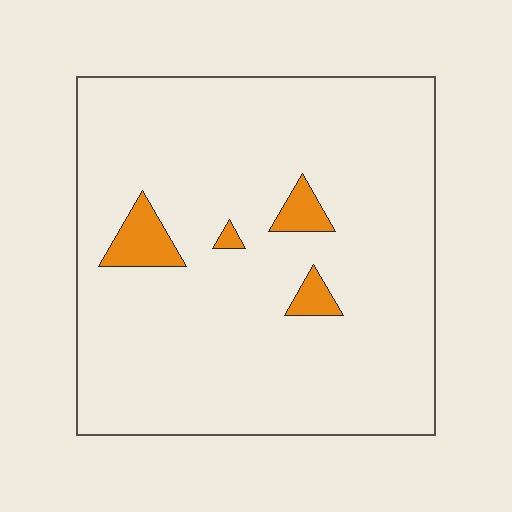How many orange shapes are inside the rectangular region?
4.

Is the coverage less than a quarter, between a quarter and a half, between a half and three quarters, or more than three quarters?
Less than a quarter.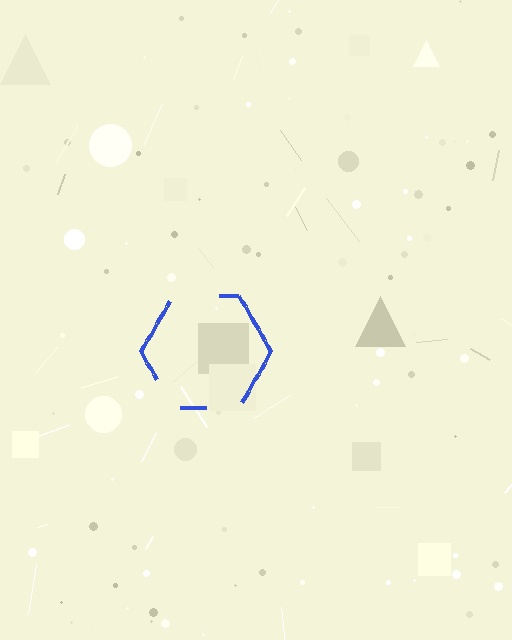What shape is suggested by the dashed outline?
The dashed outline suggests a hexagon.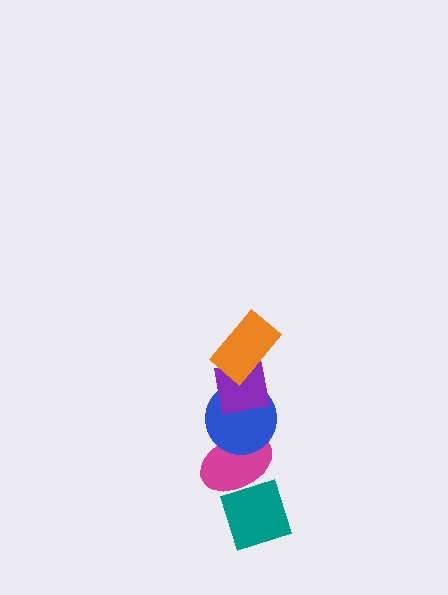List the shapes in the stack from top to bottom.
From top to bottom: the orange rectangle, the purple square, the blue circle, the magenta ellipse, the teal diamond.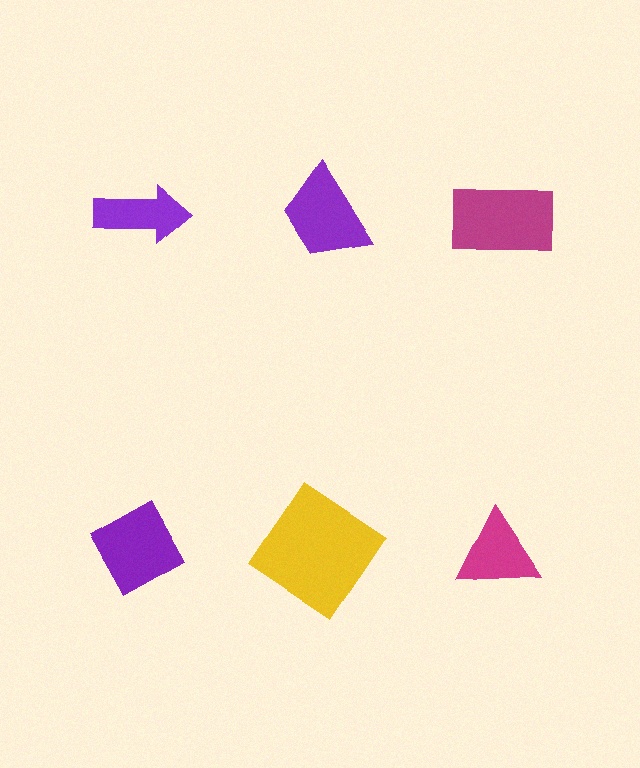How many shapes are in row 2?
3 shapes.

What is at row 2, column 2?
A yellow diamond.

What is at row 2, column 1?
A purple diamond.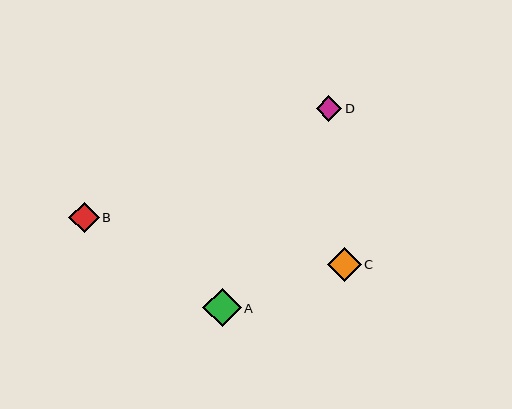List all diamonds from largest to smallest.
From largest to smallest: A, C, B, D.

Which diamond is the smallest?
Diamond D is the smallest with a size of approximately 26 pixels.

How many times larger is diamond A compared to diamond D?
Diamond A is approximately 1.5 times the size of diamond D.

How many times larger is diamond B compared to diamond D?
Diamond B is approximately 1.2 times the size of diamond D.